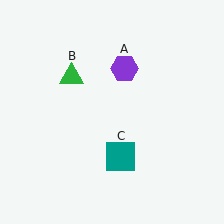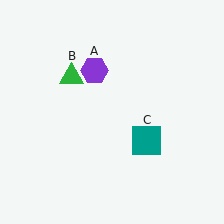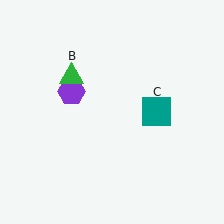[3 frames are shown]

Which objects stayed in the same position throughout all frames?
Green triangle (object B) remained stationary.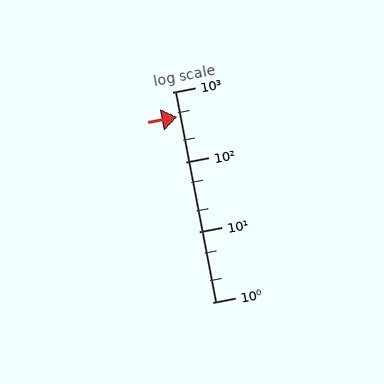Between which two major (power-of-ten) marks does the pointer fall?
The pointer is between 100 and 1000.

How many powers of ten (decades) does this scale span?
The scale spans 3 decades, from 1 to 1000.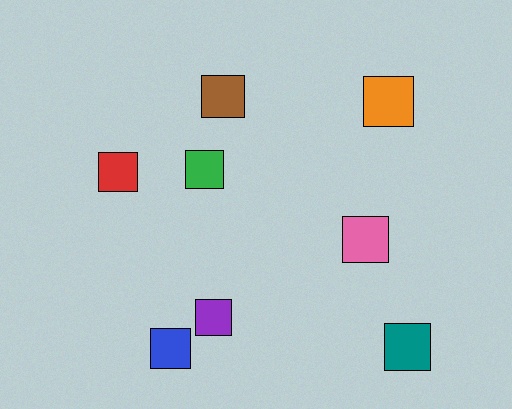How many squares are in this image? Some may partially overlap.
There are 8 squares.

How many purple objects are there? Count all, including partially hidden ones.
There is 1 purple object.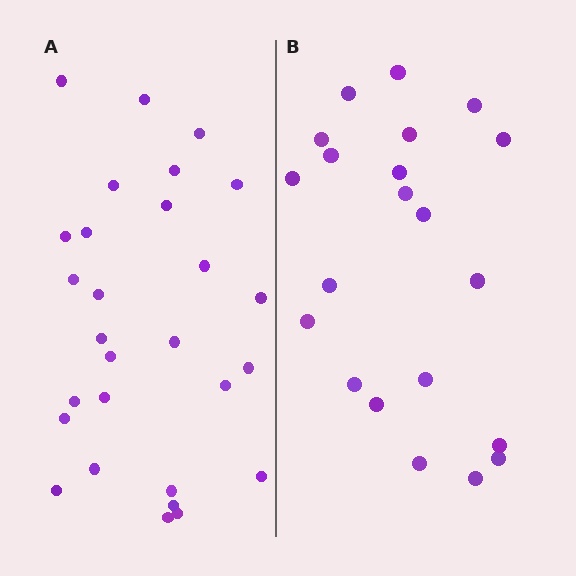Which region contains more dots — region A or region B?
Region A (the left region) has more dots.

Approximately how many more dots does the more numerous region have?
Region A has roughly 8 or so more dots than region B.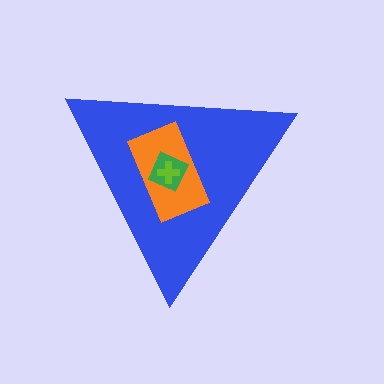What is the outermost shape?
The blue triangle.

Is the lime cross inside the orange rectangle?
Yes.